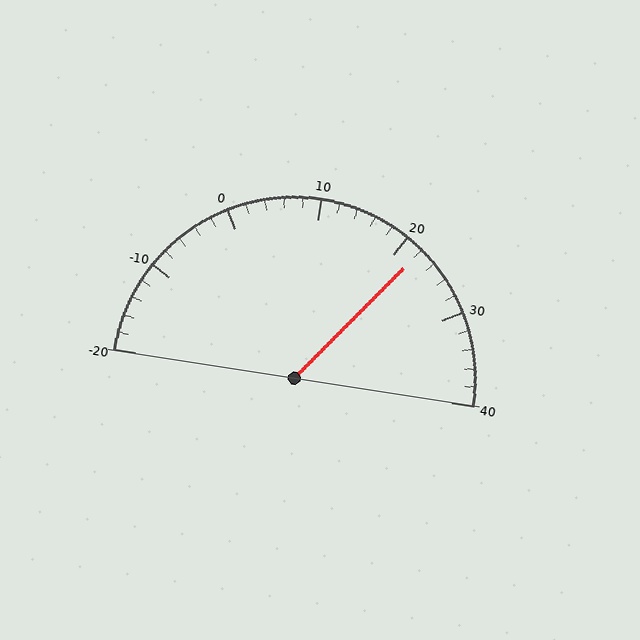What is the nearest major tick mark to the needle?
The nearest major tick mark is 20.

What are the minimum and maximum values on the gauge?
The gauge ranges from -20 to 40.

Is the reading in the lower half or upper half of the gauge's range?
The reading is in the upper half of the range (-20 to 40).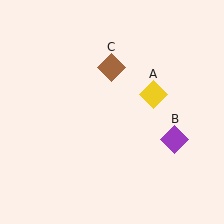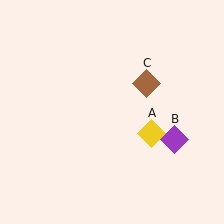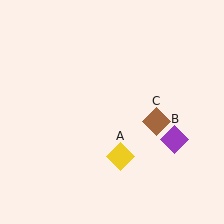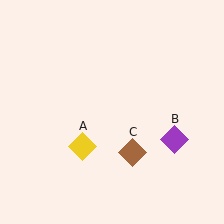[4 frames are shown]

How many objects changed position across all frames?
2 objects changed position: yellow diamond (object A), brown diamond (object C).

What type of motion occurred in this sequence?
The yellow diamond (object A), brown diamond (object C) rotated clockwise around the center of the scene.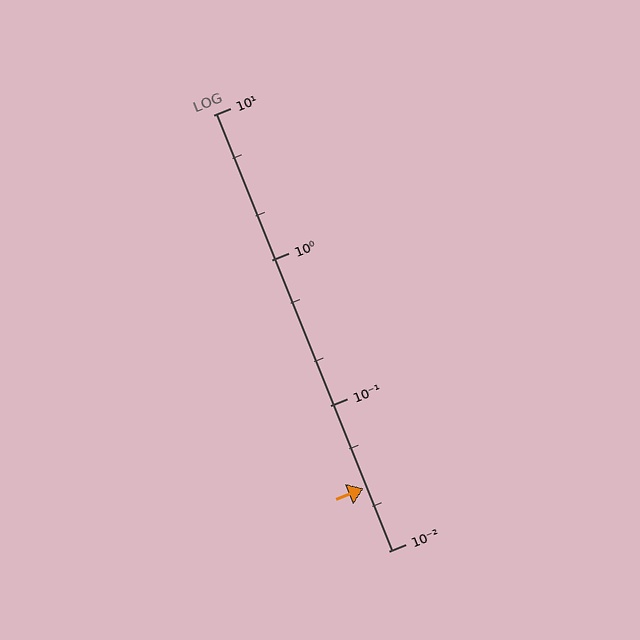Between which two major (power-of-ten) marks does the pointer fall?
The pointer is between 0.01 and 0.1.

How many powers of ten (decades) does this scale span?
The scale spans 3 decades, from 0.01 to 10.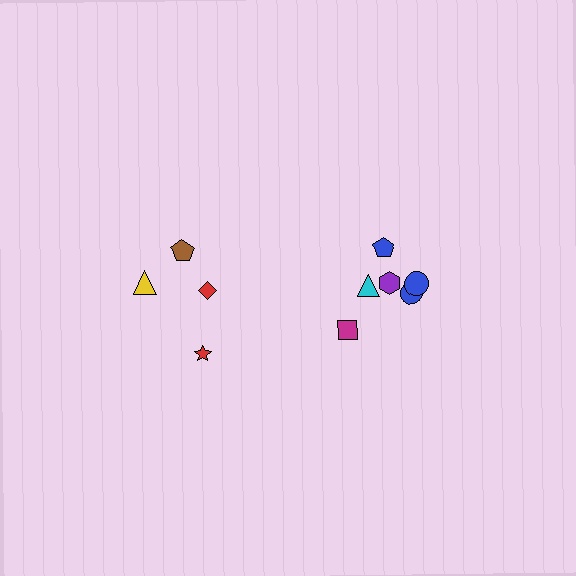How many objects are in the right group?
There are 6 objects.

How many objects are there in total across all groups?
There are 10 objects.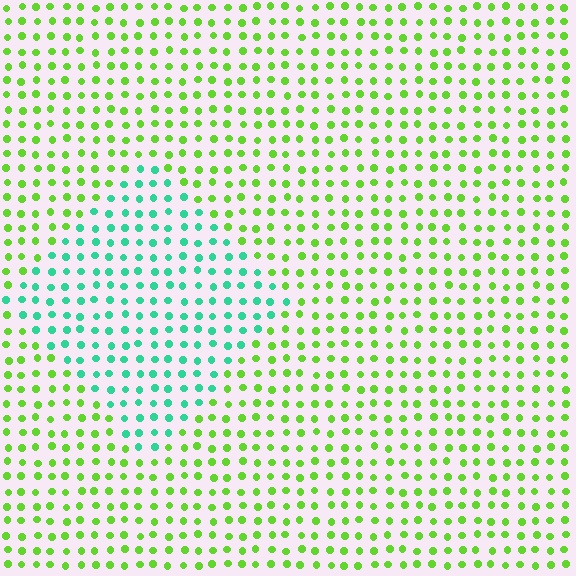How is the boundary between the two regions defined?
The boundary is defined purely by a slight shift in hue (about 56 degrees). Spacing, size, and orientation are identical on both sides.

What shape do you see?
I see a diamond.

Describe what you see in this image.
The image is filled with small lime elements in a uniform arrangement. A diamond-shaped region is visible where the elements are tinted to a slightly different hue, forming a subtle color boundary.